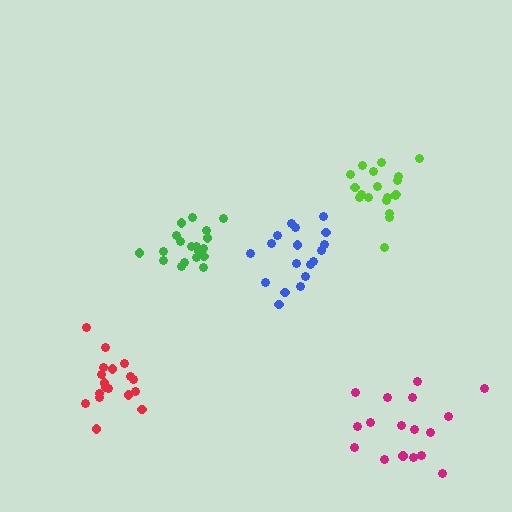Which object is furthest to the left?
The red cluster is leftmost.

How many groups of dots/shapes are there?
There are 5 groups.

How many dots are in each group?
Group 1: 19 dots, Group 2: 18 dots, Group 3: 19 dots, Group 4: 17 dots, Group 5: 18 dots (91 total).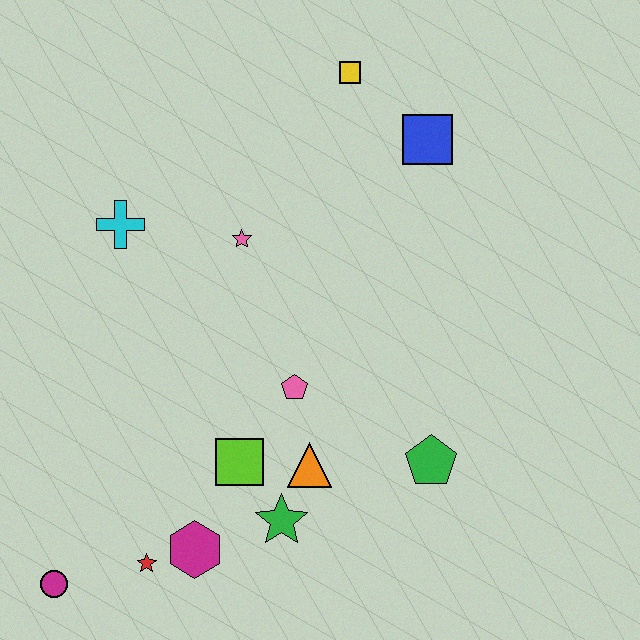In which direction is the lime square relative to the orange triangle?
The lime square is to the left of the orange triangle.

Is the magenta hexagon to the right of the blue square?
No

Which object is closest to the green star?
The orange triangle is closest to the green star.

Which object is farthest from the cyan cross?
The green pentagon is farthest from the cyan cross.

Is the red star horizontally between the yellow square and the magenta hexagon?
No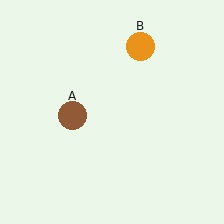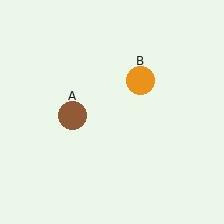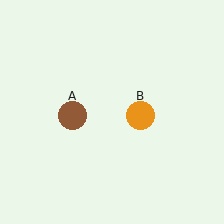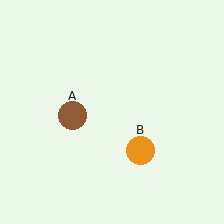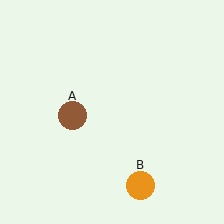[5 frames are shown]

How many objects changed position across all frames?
1 object changed position: orange circle (object B).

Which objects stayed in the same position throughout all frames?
Brown circle (object A) remained stationary.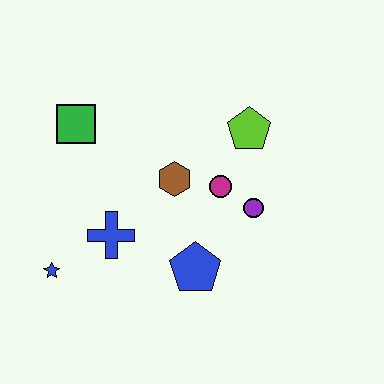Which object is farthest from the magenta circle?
The blue star is farthest from the magenta circle.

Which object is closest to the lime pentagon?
The magenta circle is closest to the lime pentagon.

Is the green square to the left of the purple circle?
Yes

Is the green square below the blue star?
No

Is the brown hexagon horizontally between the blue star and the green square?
No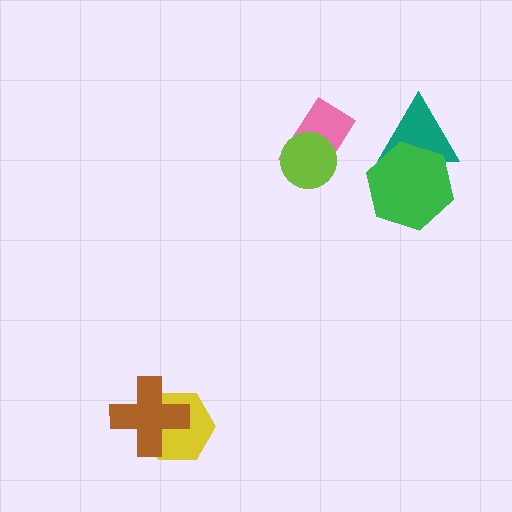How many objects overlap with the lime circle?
1 object overlaps with the lime circle.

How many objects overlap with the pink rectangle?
1 object overlaps with the pink rectangle.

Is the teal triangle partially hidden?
Yes, it is partially covered by another shape.